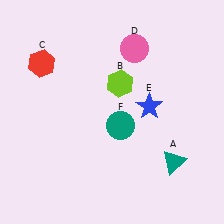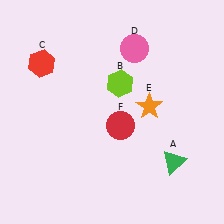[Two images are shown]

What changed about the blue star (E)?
In Image 1, E is blue. In Image 2, it changed to orange.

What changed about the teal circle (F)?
In Image 1, F is teal. In Image 2, it changed to red.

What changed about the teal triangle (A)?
In Image 1, A is teal. In Image 2, it changed to green.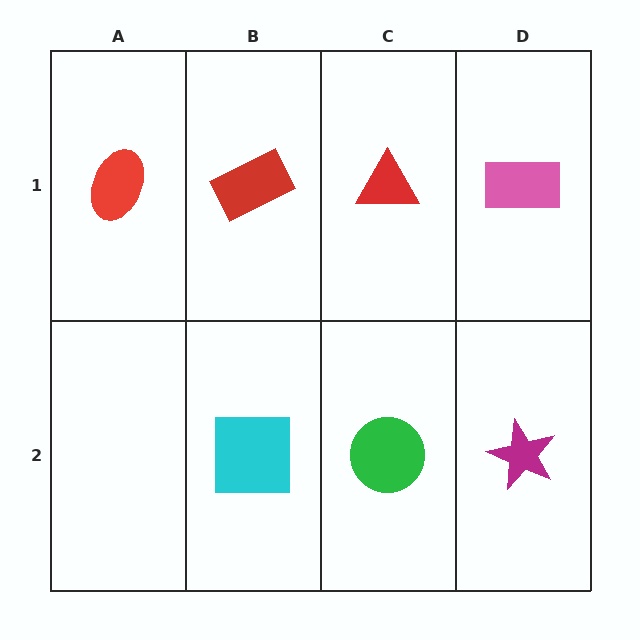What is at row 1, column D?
A pink rectangle.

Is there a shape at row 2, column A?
No, that cell is empty.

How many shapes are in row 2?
3 shapes.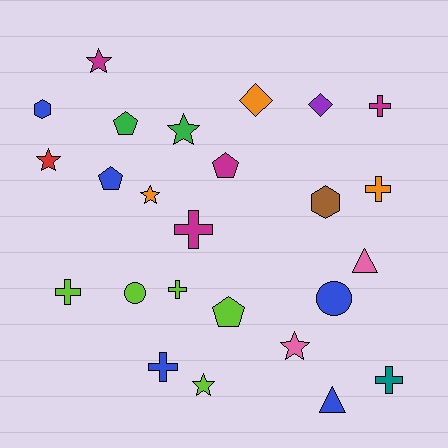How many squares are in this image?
There are no squares.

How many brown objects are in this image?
There is 1 brown object.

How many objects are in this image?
There are 25 objects.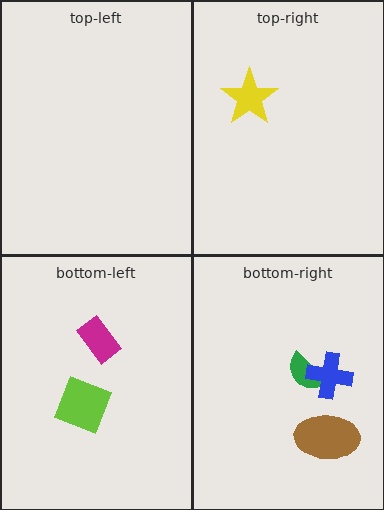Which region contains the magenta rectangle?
The bottom-left region.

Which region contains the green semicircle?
The bottom-right region.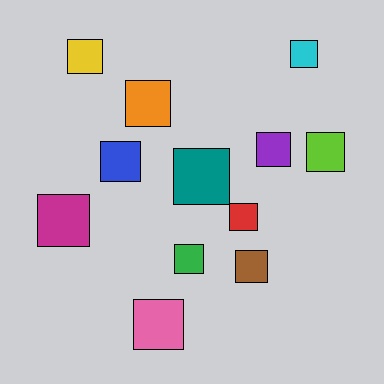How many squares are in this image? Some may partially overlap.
There are 12 squares.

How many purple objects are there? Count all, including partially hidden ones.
There is 1 purple object.